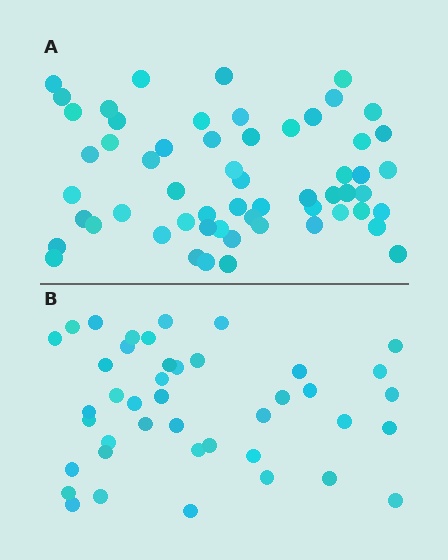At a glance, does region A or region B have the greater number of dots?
Region A (the top region) has more dots.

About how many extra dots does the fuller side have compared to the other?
Region A has approximately 15 more dots than region B.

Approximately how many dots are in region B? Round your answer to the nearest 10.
About 40 dots. (The exact count is 42, which rounds to 40.)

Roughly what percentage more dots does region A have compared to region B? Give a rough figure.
About 40% more.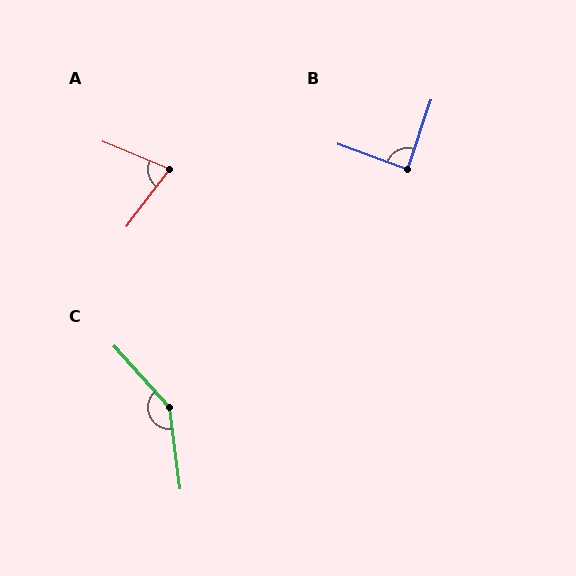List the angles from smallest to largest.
A (75°), B (89°), C (145°).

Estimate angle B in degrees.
Approximately 89 degrees.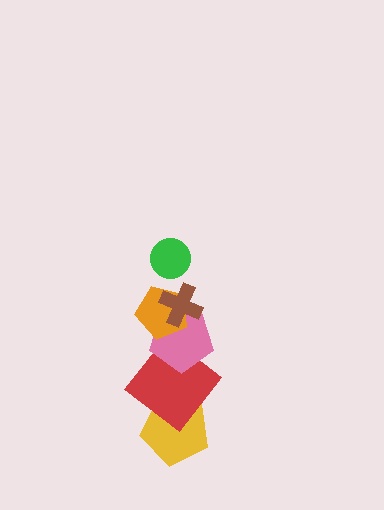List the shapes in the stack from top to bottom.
From top to bottom: the green circle, the brown cross, the orange pentagon, the pink pentagon, the red diamond, the yellow pentagon.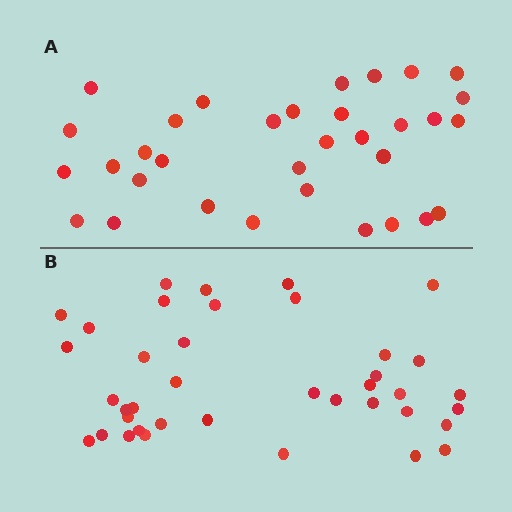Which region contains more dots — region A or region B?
Region B (the bottom region) has more dots.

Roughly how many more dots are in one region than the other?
Region B has about 6 more dots than region A.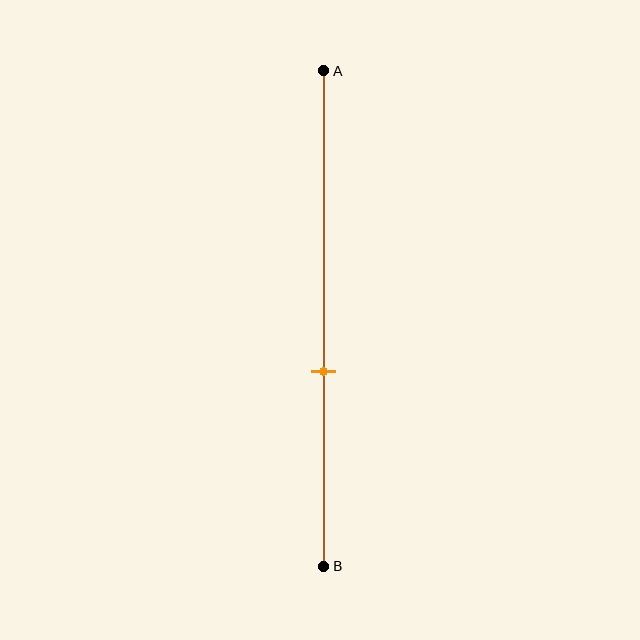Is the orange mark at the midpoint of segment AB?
No, the mark is at about 60% from A, not at the 50% midpoint.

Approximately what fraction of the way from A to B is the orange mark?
The orange mark is approximately 60% of the way from A to B.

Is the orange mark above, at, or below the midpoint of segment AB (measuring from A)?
The orange mark is below the midpoint of segment AB.